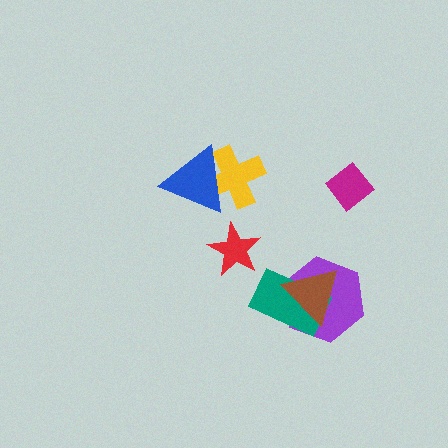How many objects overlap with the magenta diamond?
0 objects overlap with the magenta diamond.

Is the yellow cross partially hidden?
Yes, it is partially covered by another shape.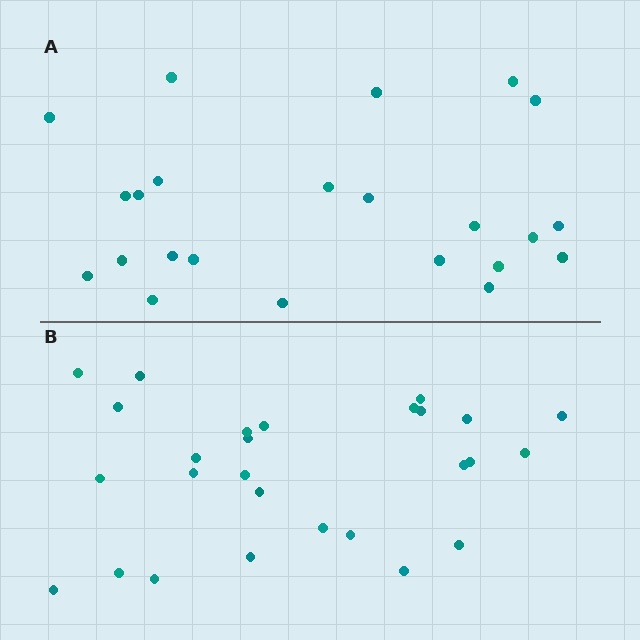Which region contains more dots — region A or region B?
Region B (the bottom region) has more dots.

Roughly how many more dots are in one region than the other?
Region B has about 4 more dots than region A.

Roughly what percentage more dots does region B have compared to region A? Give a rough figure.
About 15% more.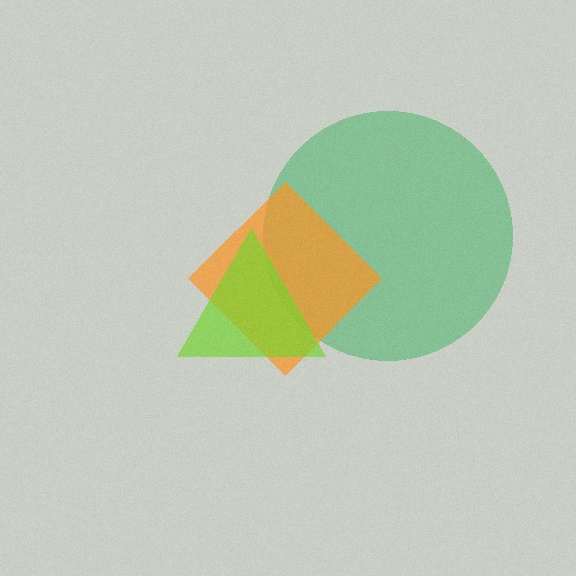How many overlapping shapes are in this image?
There are 3 overlapping shapes in the image.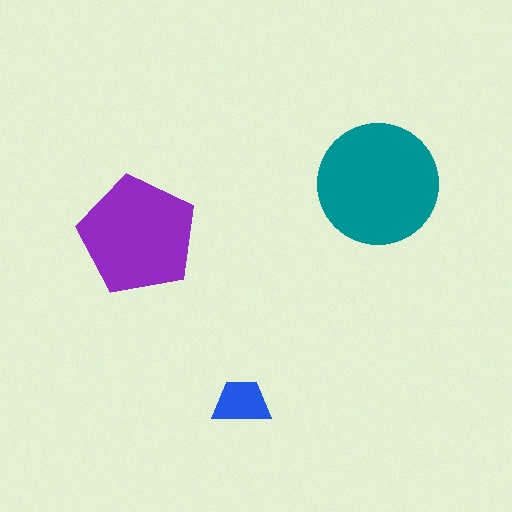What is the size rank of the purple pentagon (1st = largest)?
2nd.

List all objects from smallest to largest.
The blue trapezoid, the purple pentagon, the teal circle.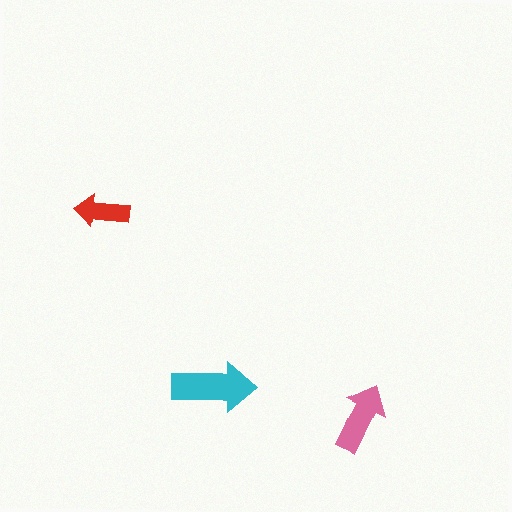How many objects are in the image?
There are 3 objects in the image.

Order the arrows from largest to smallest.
the cyan one, the pink one, the red one.